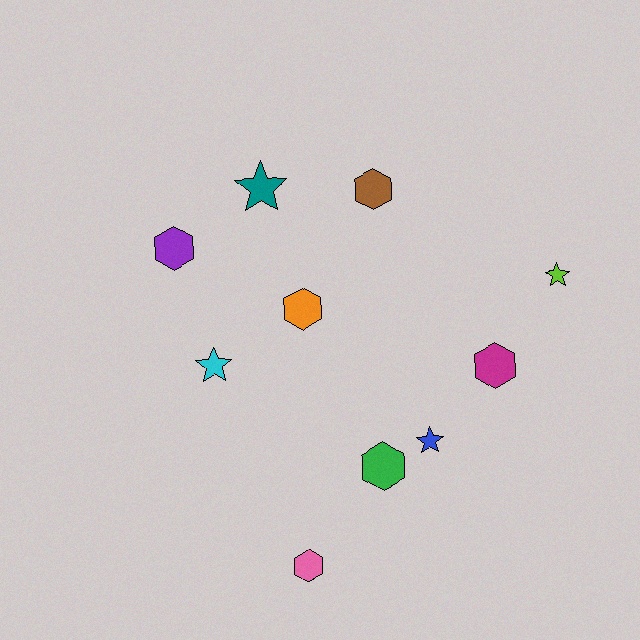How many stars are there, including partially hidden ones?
There are 4 stars.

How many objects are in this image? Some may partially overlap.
There are 10 objects.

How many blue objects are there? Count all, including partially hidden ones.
There is 1 blue object.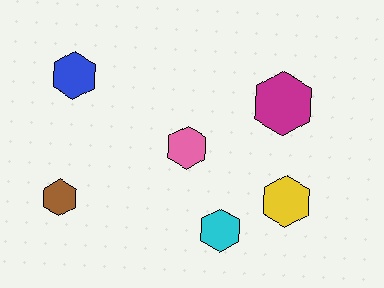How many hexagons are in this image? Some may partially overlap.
There are 6 hexagons.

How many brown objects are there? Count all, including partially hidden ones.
There is 1 brown object.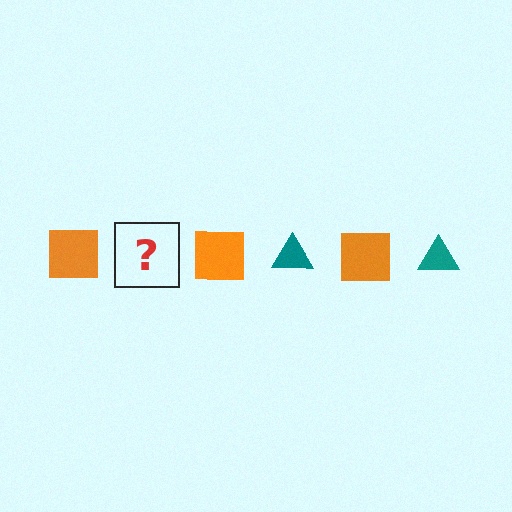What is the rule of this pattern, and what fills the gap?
The rule is that the pattern alternates between orange square and teal triangle. The gap should be filled with a teal triangle.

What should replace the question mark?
The question mark should be replaced with a teal triangle.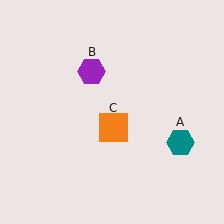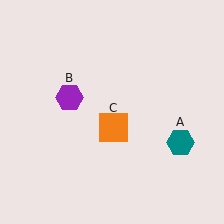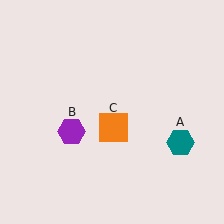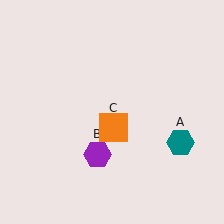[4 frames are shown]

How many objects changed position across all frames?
1 object changed position: purple hexagon (object B).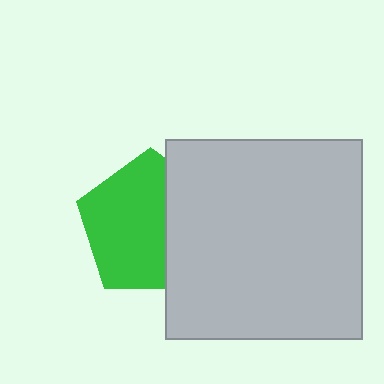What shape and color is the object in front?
The object in front is a light gray rectangle.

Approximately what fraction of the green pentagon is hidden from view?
Roughly 36% of the green pentagon is hidden behind the light gray rectangle.